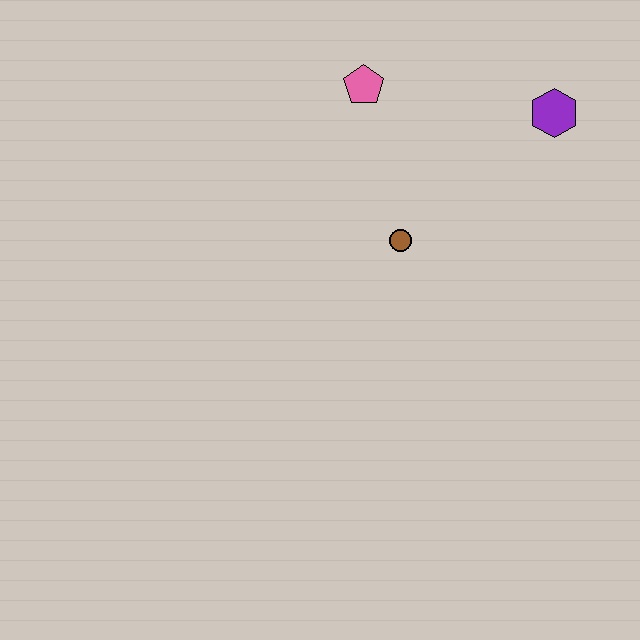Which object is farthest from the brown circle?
The purple hexagon is farthest from the brown circle.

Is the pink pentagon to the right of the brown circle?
No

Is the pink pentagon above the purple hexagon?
Yes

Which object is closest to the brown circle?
The pink pentagon is closest to the brown circle.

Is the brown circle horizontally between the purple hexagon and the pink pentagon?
Yes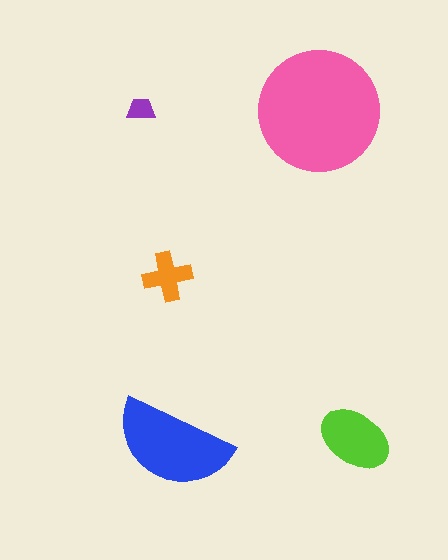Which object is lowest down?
The blue semicircle is bottommost.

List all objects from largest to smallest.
The pink circle, the blue semicircle, the lime ellipse, the orange cross, the purple trapezoid.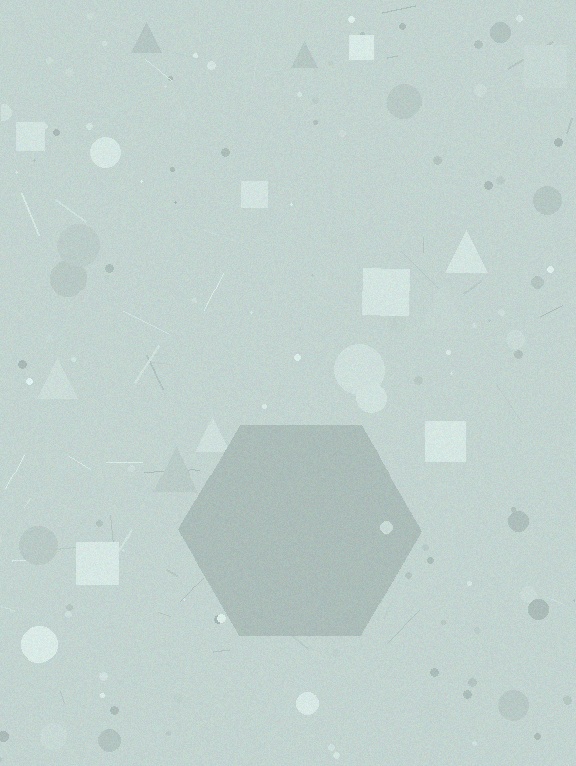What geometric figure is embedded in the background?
A hexagon is embedded in the background.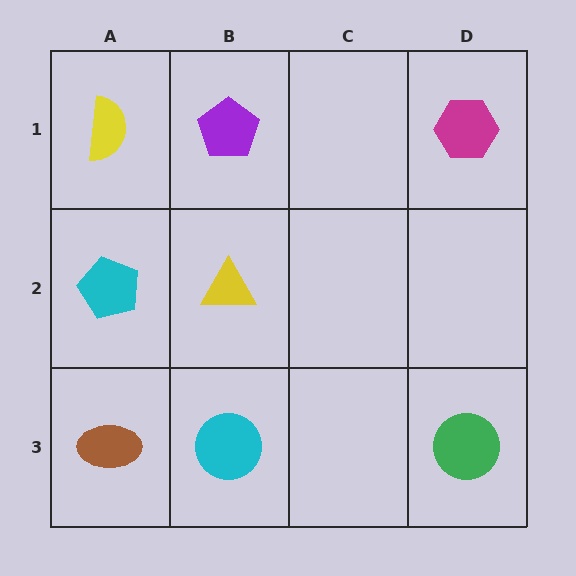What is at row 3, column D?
A green circle.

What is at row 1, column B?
A purple pentagon.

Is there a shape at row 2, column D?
No, that cell is empty.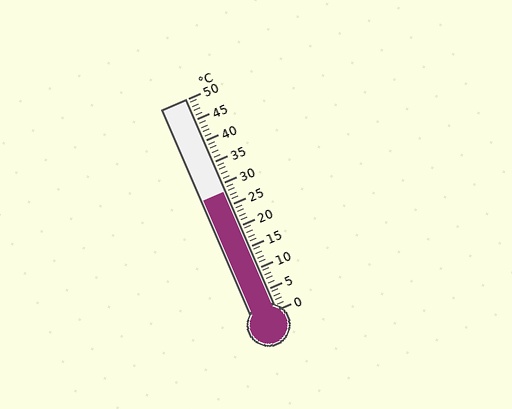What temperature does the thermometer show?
The thermometer shows approximately 28°C.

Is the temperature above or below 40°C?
The temperature is below 40°C.